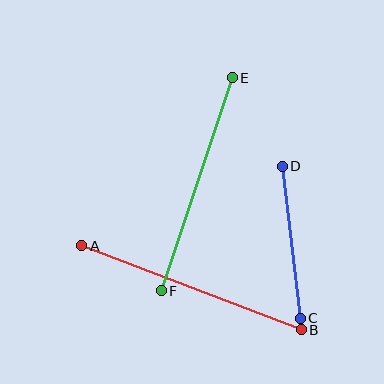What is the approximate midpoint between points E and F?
The midpoint is at approximately (197, 184) pixels.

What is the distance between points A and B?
The distance is approximately 235 pixels.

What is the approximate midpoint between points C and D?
The midpoint is at approximately (291, 242) pixels.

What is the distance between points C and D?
The distance is approximately 153 pixels.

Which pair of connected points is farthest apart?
Points A and B are farthest apart.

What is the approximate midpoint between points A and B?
The midpoint is at approximately (192, 288) pixels.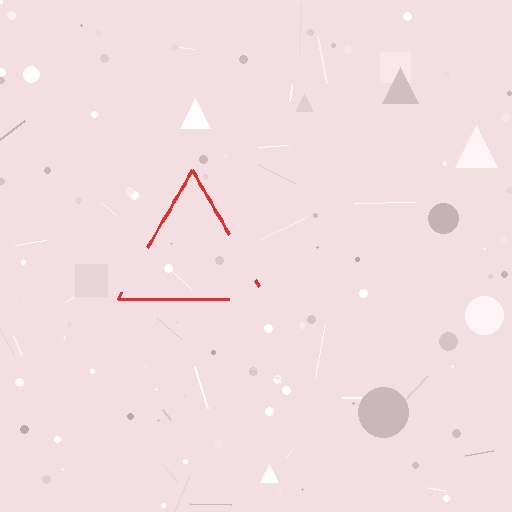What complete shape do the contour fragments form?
The contour fragments form a triangle.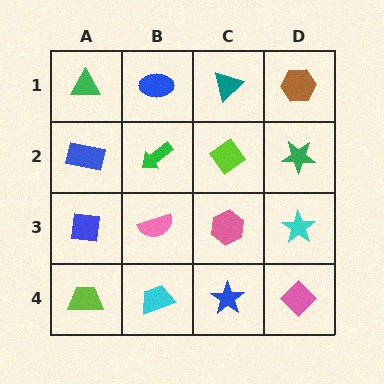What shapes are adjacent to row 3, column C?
A lime diamond (row 2, column C), a blue star (row 4, column C), a pink semicircle (row 3, column B), a cyan star (row 3, column D).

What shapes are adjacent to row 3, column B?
A green arrow (row 2, column B), a cyan trapezoid (row 4, column B), a blue square (row 3, column A), a pink hexagon (row 3, column C).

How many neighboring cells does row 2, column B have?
4.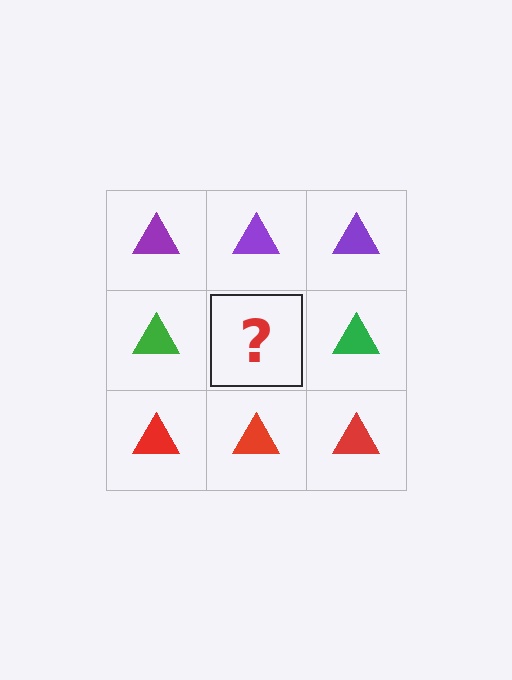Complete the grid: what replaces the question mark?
The question mark should be replaced with a green triangle.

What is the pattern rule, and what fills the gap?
The rule is that each row has a consistent color. The gap should be filled with a green triangle.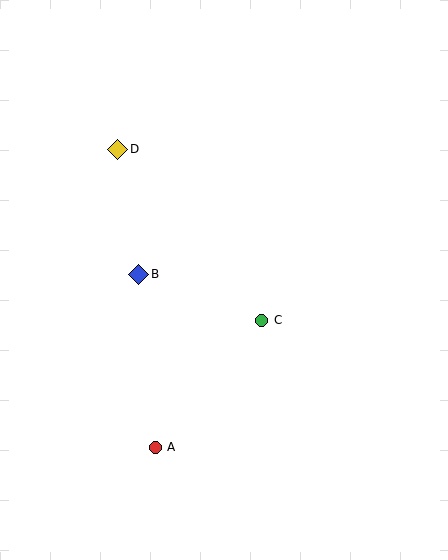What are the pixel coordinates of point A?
Point A is at (155, 447).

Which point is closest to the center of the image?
Point C at (262, 320) is closest to the center.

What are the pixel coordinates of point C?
Point C is at (262, 320).